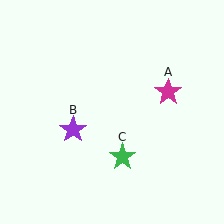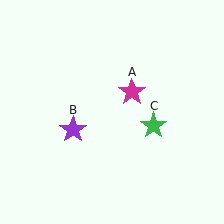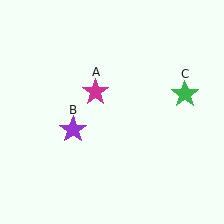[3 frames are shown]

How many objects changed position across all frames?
2 objects changed position: magenta star (object A), green star (object C).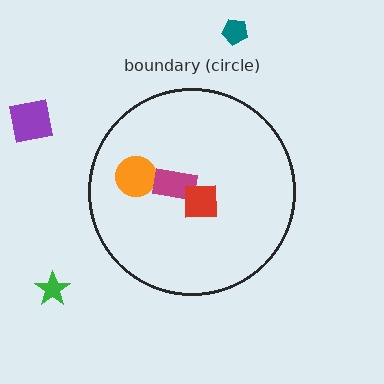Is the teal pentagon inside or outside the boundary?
Outside.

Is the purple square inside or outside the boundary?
Outside.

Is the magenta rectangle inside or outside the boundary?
Inside.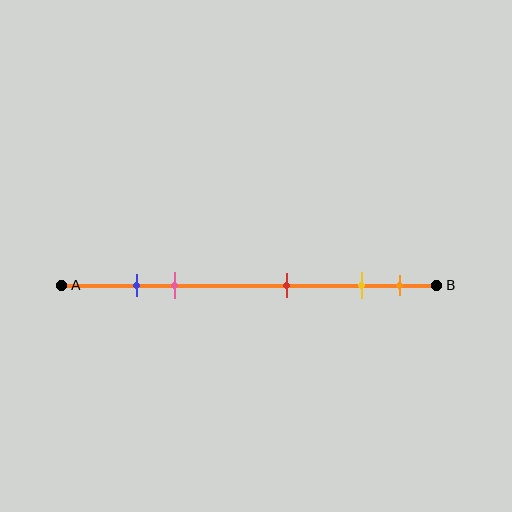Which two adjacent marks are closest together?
The blue and pink marks are the closest adjacent pair.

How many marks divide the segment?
There are 5 marks dividing the segment.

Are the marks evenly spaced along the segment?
No, the marks are not evenly spaced.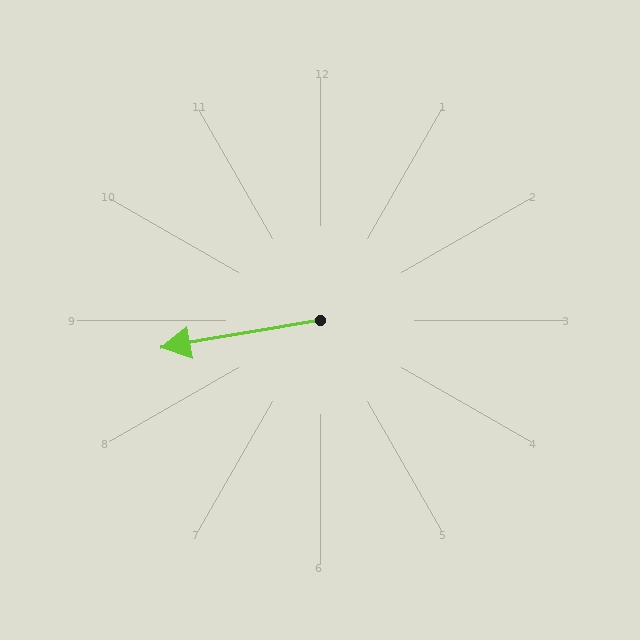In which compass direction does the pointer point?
West.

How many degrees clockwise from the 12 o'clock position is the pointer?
Approximately 260 degrees.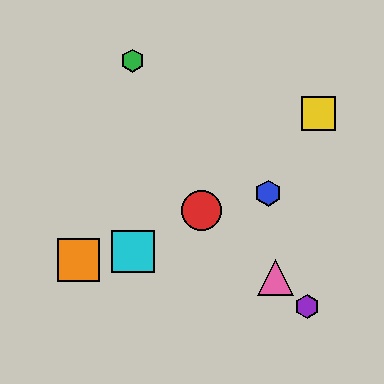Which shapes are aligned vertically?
The green hexagon, the cyan square are aligned vertically.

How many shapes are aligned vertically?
2 shapes (the green hexagon, the cyan square) are aligned vertically.